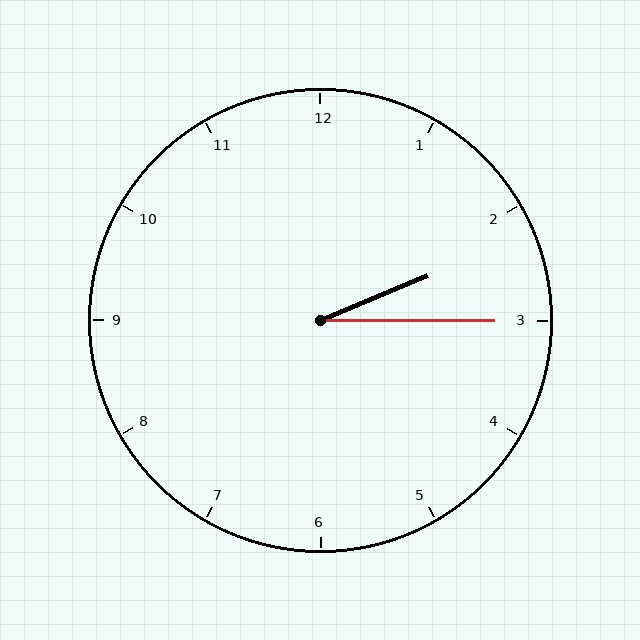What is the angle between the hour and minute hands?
Approximately 22 degrees.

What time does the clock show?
2:15.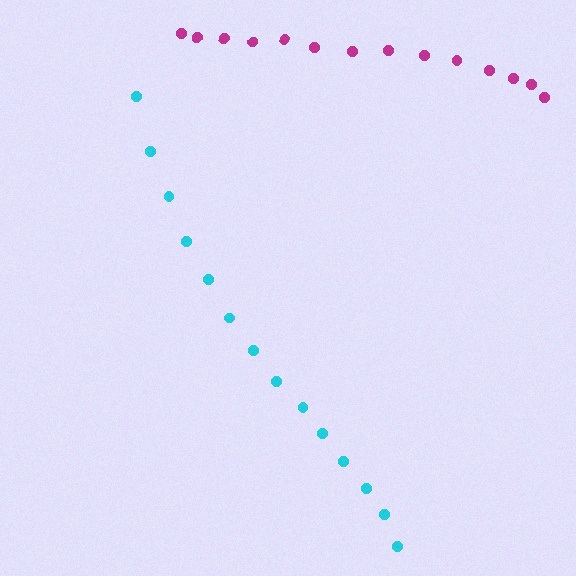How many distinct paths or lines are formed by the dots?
There are 2 distinct paths.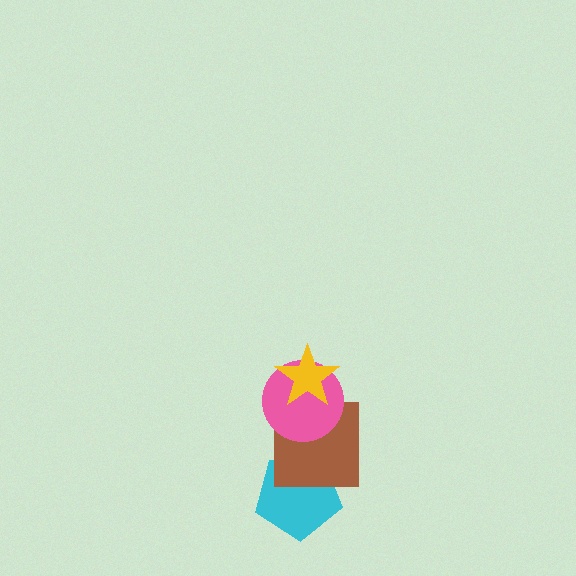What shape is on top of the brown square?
The pink circle is on top of the brown square.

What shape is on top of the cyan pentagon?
The brown square is on top of the cyan pentagon.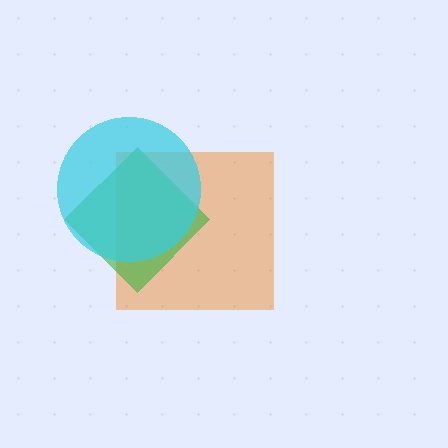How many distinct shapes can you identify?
There are 3 distinct shapes: an orange square, a green diamond, a cyan circle.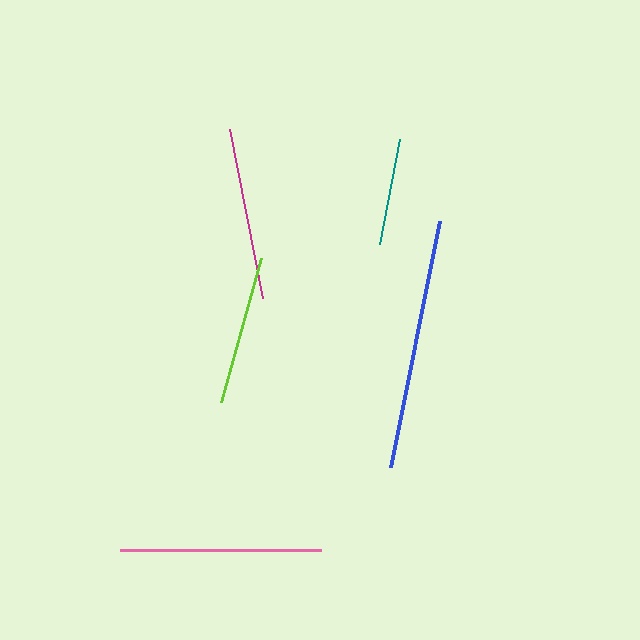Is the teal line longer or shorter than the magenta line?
The magenta line is longer than the teal line.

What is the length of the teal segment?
The teal segment is approximately 107 pixels long.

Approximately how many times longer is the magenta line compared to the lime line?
The magenta line is approximately 1.1 times the length of the lime line.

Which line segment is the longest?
The blue line is the longest at approximately 251 pixels.